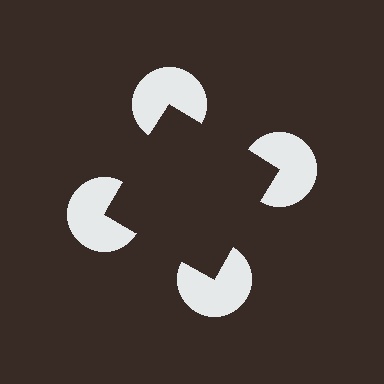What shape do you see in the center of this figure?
An illusory square — its edges are inferred from the aligned wedge cuts in the pac-man discs, not physically drawn.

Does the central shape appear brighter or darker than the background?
It typically appears slightly darker than the background, even though no actual brightness change is drawn.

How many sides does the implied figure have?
4 sides.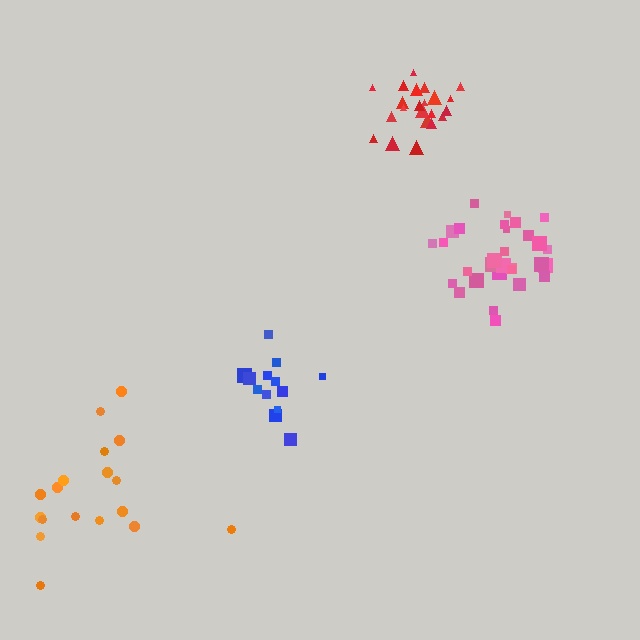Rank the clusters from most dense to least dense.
red, pink, blue, orange.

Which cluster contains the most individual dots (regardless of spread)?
Pink (30).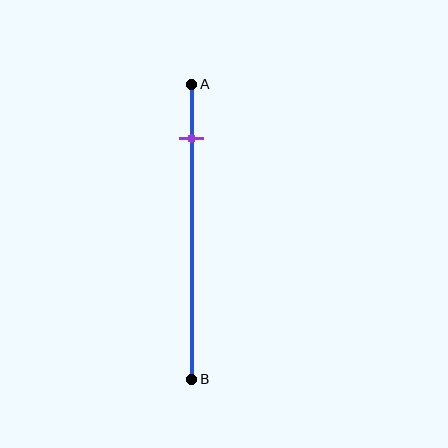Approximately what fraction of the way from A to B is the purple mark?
The purple mark is approximately 20% of the way from A to B.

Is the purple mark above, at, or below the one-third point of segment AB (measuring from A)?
The purple mark is above the one-third point of segment AB.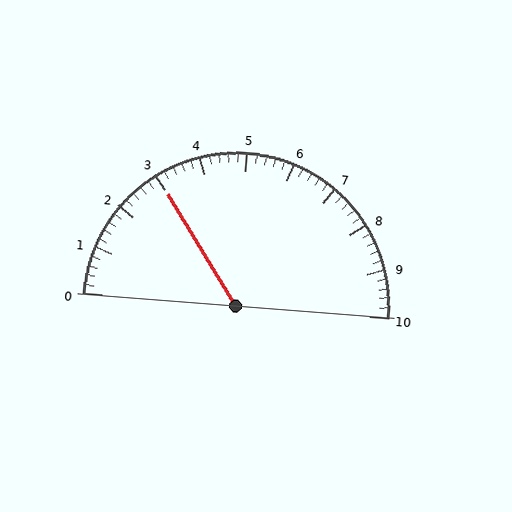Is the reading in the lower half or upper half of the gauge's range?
The reading is in the lower half of the range (0 to 10).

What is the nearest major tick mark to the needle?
The nearest major tick mark is 3.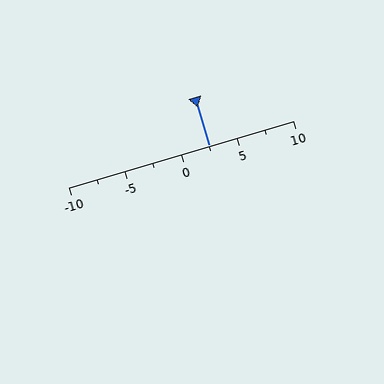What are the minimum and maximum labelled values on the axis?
The axis runs from -10 to 10.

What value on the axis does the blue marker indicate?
The marker indicates approximately 2.5.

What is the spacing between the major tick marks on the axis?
The major ticks are spaced 5 apart.